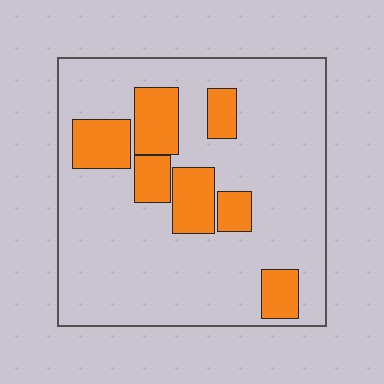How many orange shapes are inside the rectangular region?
7.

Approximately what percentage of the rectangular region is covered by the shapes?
Approximately 20%.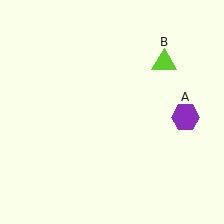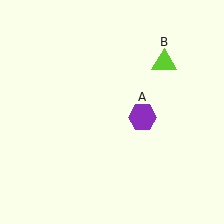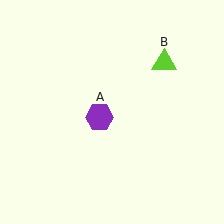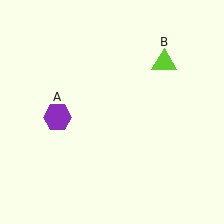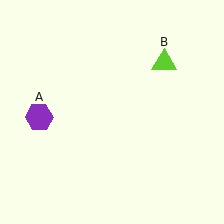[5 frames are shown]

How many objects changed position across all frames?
1 object changed position: purple hexagon (object A).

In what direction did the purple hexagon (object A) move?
The purple hexagon (object A) moved left.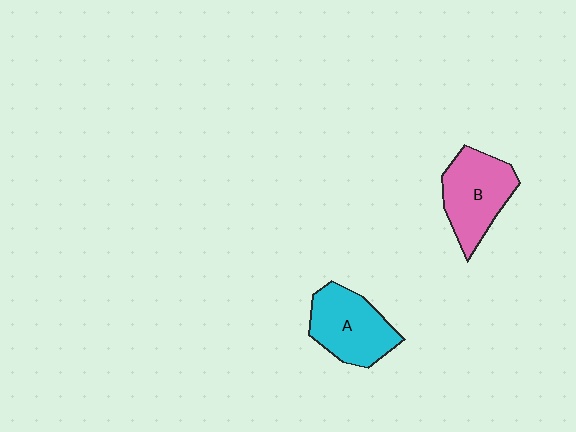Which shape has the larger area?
Shape B (pink).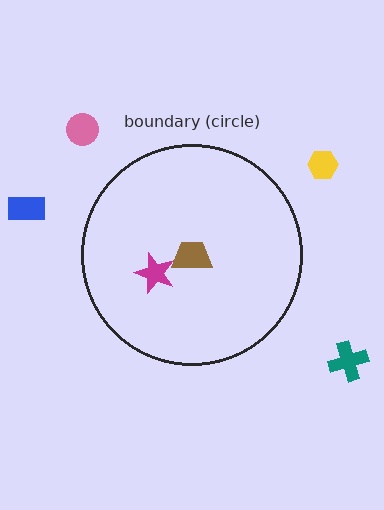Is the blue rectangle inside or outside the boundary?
Outside.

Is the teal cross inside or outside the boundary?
Outside.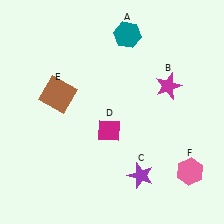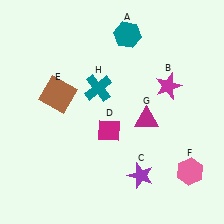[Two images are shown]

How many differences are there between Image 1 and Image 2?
There are 2 differences between the two images.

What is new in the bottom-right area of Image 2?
A magenta triangle (G) was added in the bottom-right area of Image 2.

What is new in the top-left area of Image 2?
A teal cross (H) was added in the top-left area of Image 2.